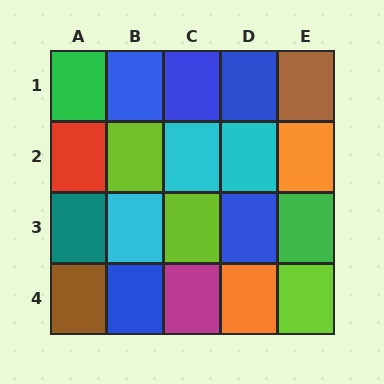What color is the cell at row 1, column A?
Green.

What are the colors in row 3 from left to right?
Teal, cyan, lime, blue, green.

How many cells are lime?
3 cells are lime.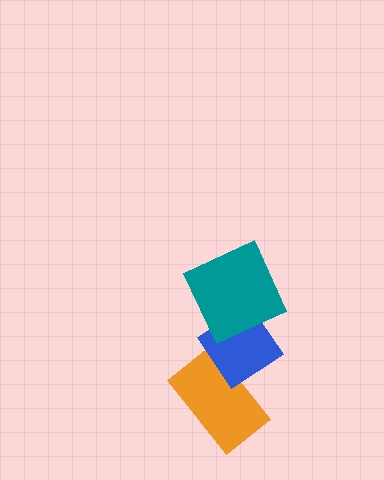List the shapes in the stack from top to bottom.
From top to bottom: the teal square, the blue diamond, the orange rectangle.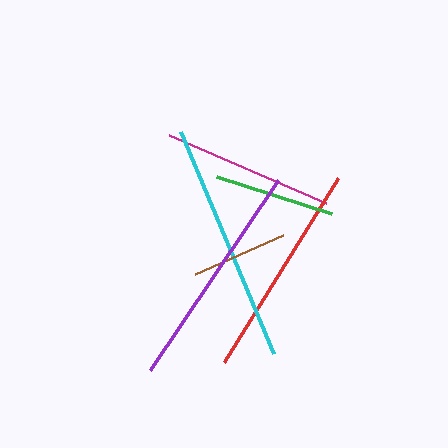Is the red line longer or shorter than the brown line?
The red line is longer than the brown line.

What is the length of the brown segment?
The brown segment is approximately 96 pixels long.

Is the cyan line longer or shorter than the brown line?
The cyan line is longer than the brown line.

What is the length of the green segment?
The green segment is approximately 121 pixels long.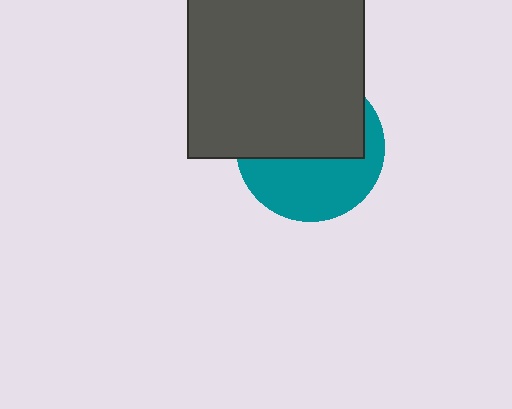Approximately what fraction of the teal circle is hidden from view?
Roughly 55% of the teal circle is hidden behind the dark gray square.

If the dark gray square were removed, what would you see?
You would see the complete teal circle.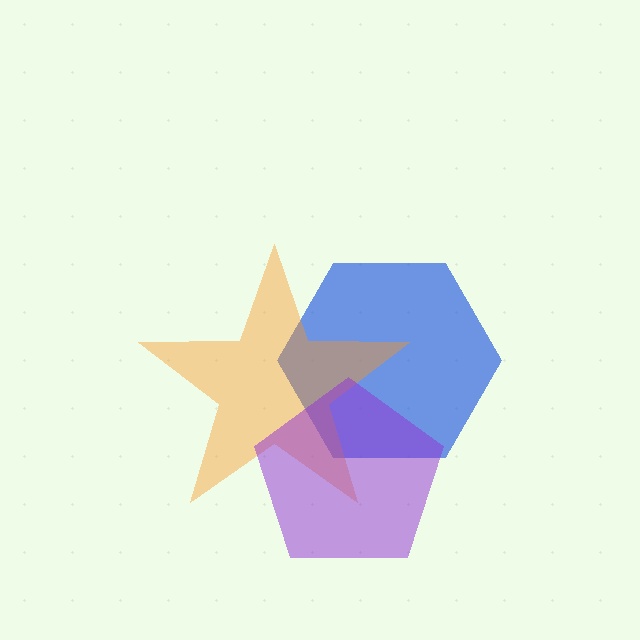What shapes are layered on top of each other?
The layered shapes are: a blue hexagon, an orange star, a purple pentagon.